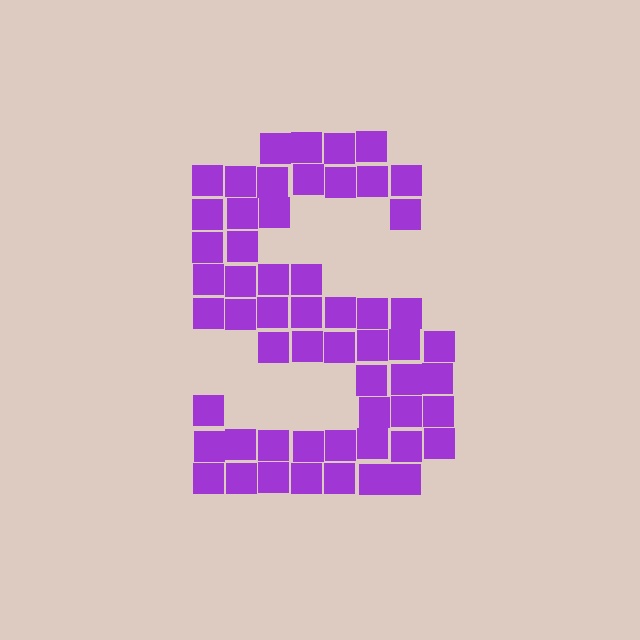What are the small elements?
The small elements are squares.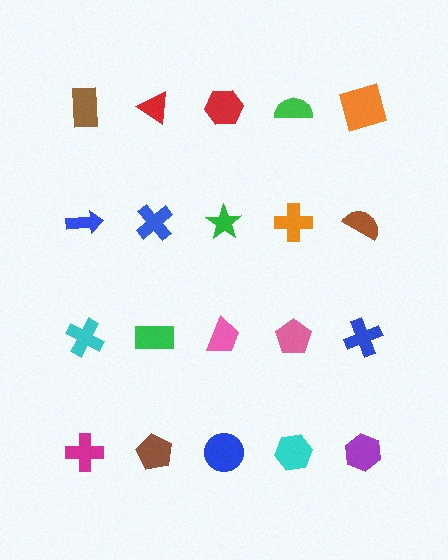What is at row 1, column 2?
A red triangle.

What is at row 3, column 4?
A pink pentagon.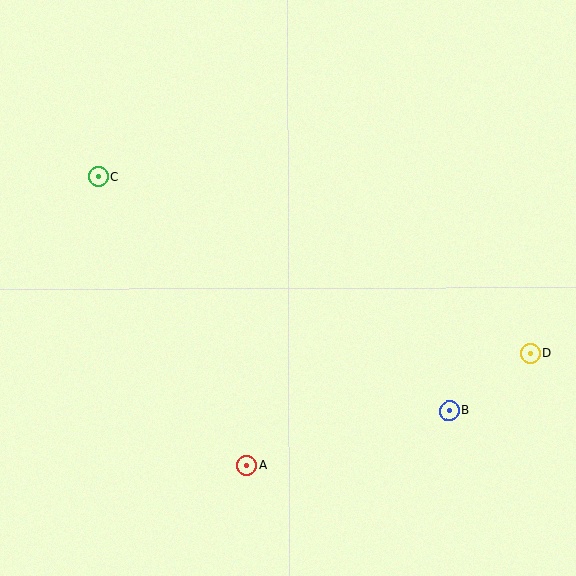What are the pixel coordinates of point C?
Point C is at (98, 177).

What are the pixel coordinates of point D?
Point D is at (530, 353).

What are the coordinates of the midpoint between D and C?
The midpoint between D and C is at (314, 265).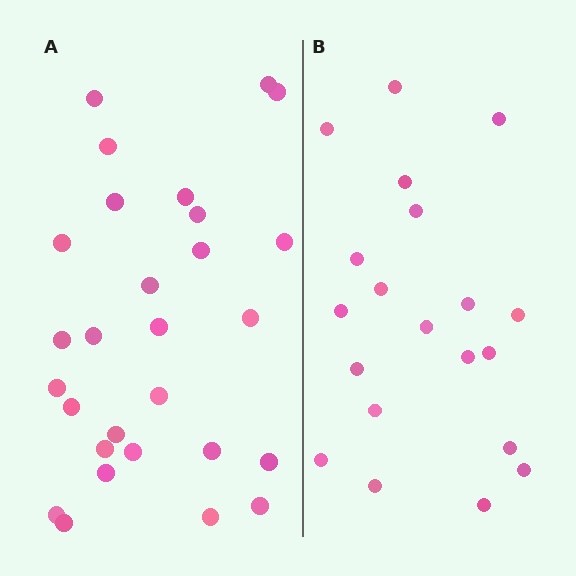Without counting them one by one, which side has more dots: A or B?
Region A (the left region) has more dots.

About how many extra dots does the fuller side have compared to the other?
Region A has roughly 8 or so more dots than region B.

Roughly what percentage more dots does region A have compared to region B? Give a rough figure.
About 40% more.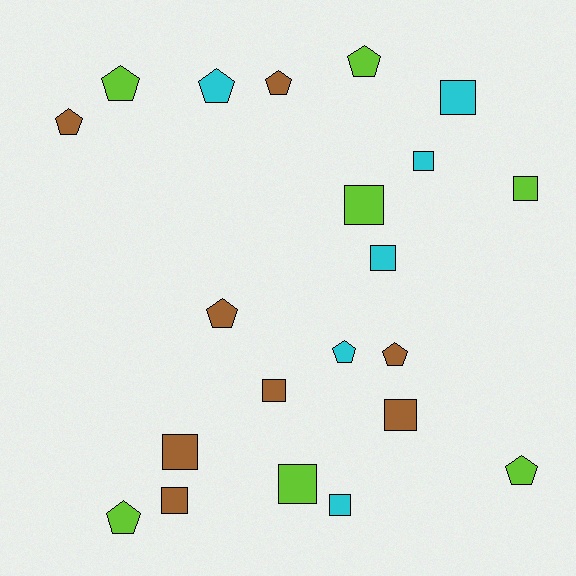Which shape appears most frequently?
Square, with 11 objects.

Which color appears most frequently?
Brown, with 8 objects.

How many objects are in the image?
There are 21 objects.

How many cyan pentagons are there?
There are 2 cyan pentagons.